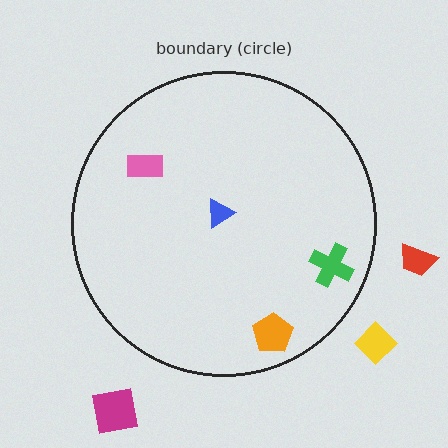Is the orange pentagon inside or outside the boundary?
Inside.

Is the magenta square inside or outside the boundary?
Outside.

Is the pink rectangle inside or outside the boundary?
Inside.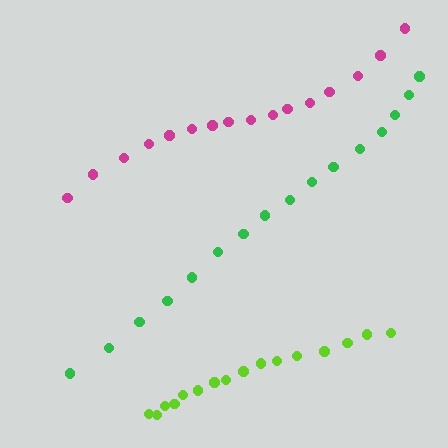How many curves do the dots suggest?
There are 3 distinct paths.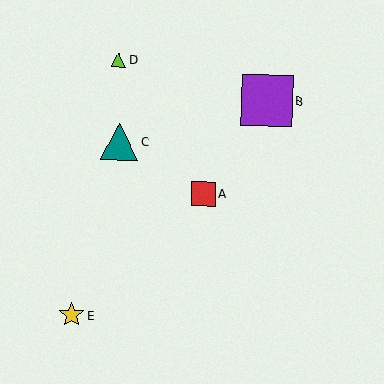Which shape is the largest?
The purple square (labeled B) is the largest.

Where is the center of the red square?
The center of the red square is at (203, 193).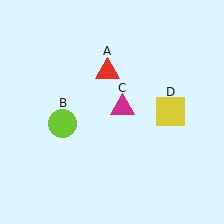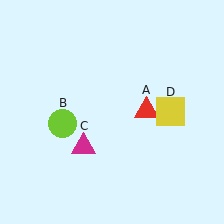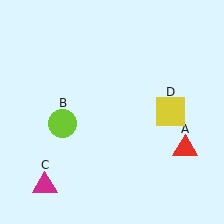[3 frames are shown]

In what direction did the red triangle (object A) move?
The red triangle (object A) moved down and to the right.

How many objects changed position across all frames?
2 objects changed position: red triangle (object A), magenta triangle (object C).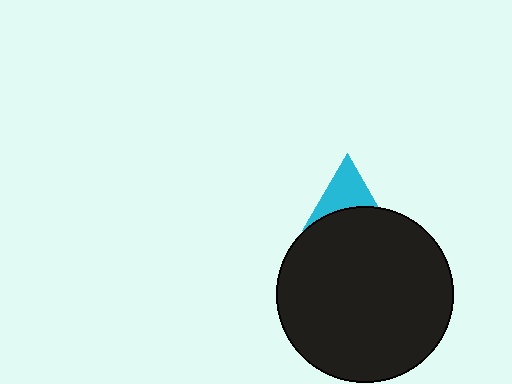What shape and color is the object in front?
The object in front is a black circle.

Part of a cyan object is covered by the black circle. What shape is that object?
It is a triangle.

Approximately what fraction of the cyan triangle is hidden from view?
Roughly 45% of the cyan triangle is hidden behind the black circle.